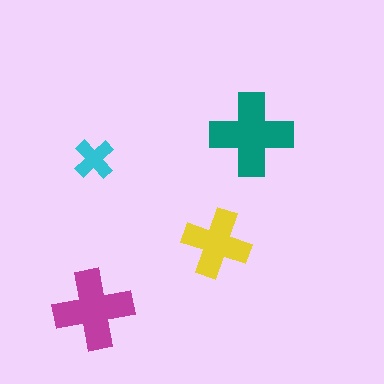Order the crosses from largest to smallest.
the teal one, the magenta one, the yellow one, the cyan one.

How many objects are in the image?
There are 4 objects in the image.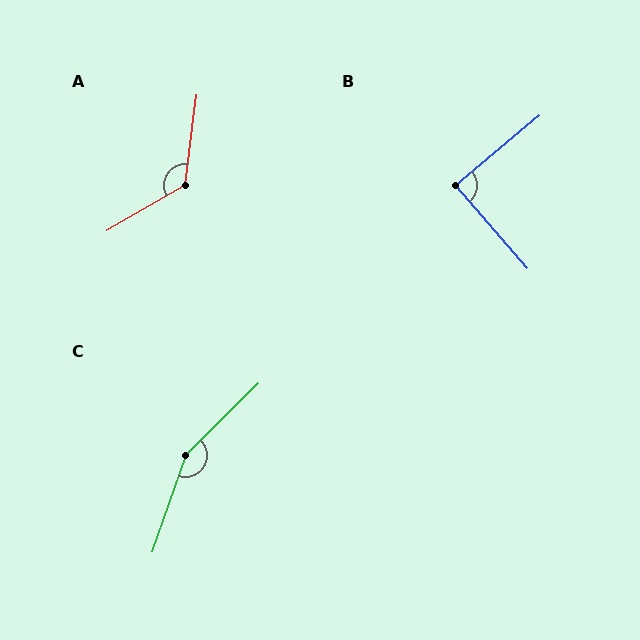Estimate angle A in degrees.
Approximately 127 degrees.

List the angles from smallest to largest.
B (89°), A (127°), C (154°).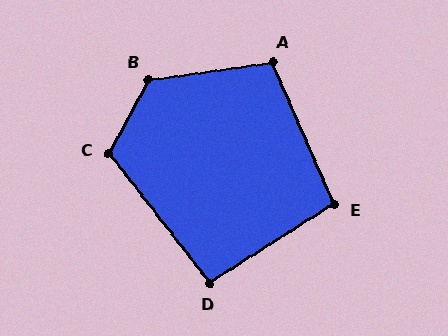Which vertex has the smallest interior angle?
D, at approximately 96 degrees.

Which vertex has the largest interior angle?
B, at approximately 126 degrees.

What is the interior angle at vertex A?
Approximately 105 degrees (obtuse).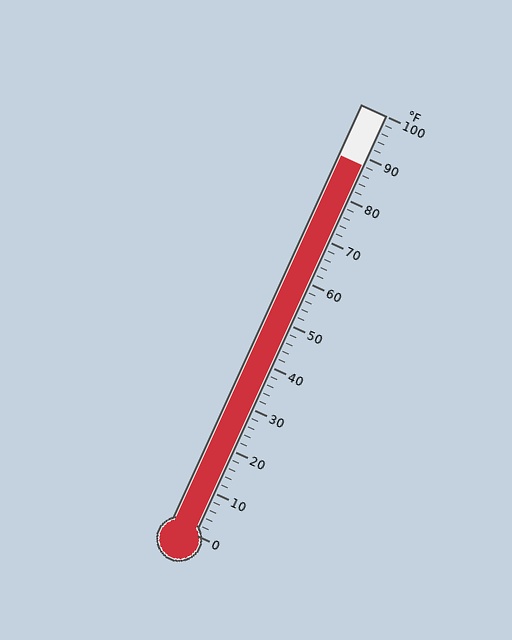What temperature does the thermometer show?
The thermometer shows approximately 88°F.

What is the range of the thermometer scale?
The thermometer scale ranges from 0°F to 100°F.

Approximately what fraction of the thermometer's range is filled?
The thermometer is filled to approximately 90% of its range.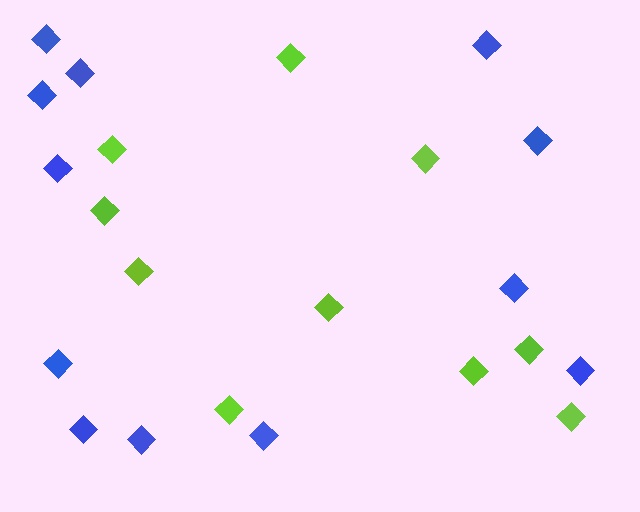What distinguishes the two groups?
There are 2 groups: one group of lime diamonds (10) and one group of blue diamonds (12).